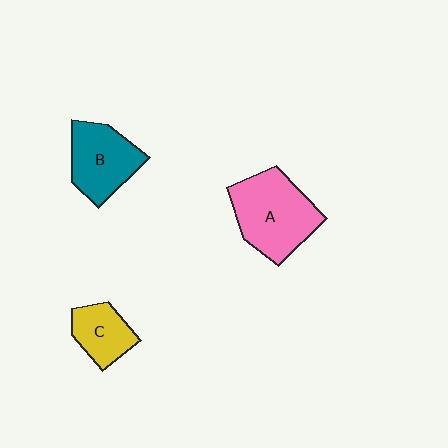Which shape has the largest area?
Shape A (pink).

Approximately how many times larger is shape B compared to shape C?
Approximately 1.5 times.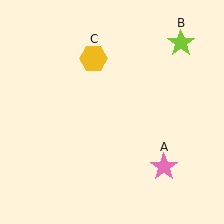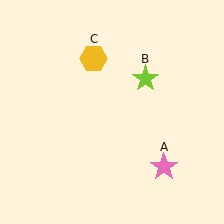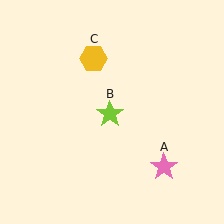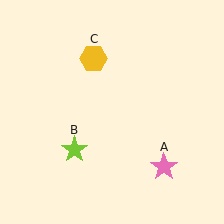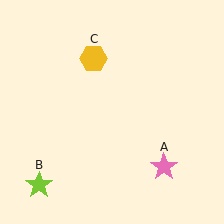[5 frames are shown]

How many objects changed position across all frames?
1 object changed position: lime star (object B).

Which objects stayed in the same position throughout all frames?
Pink star (object A) and yellow hexagon (object C) remained stationary.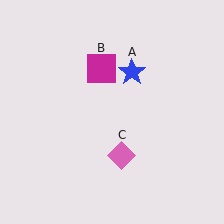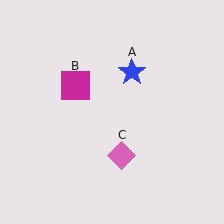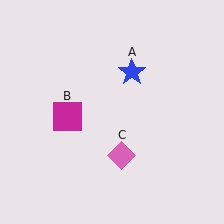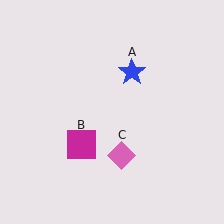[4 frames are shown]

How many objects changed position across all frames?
1 object changed position: magenta square (object B).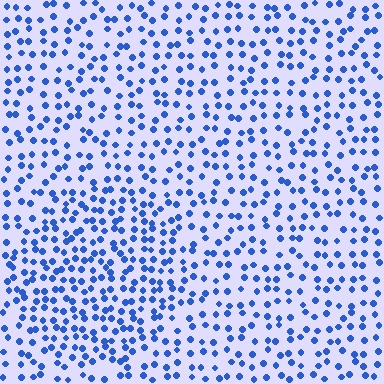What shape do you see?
I see a circle.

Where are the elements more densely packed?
The elements are more densely packed inside the circle boundary.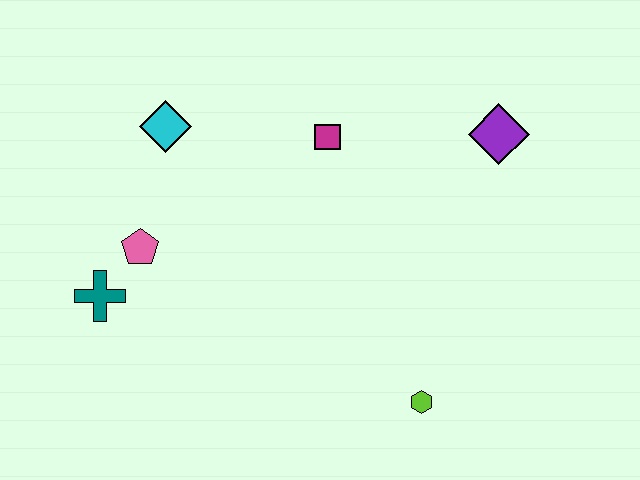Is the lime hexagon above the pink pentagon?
No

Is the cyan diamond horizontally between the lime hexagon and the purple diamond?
No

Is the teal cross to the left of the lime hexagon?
Yes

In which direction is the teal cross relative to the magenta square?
The teal cross is to the left of the magenta square.